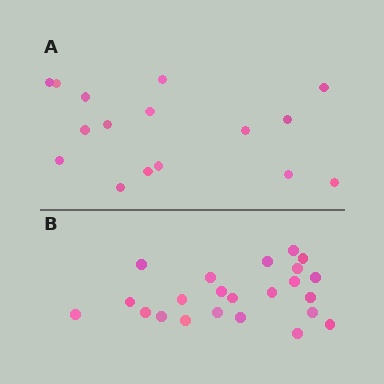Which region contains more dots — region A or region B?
Region B (the bottom region) has more dots.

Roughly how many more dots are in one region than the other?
Region B has roughly 8 or so more dots than region A.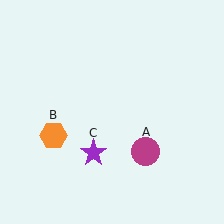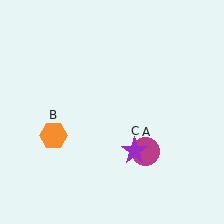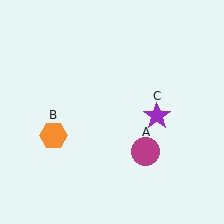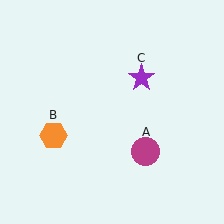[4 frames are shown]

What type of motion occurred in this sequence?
The purple star (object C) rotated counterclockwise around the center of the scene.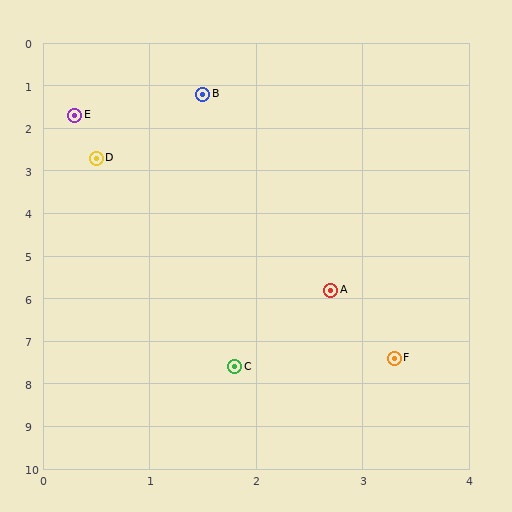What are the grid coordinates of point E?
Point E is at approximately (0.3, 1.7).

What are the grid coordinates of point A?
Point A is at approximately (2.7, 5.8).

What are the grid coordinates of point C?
Point C is at approximately (1.8, 7.6).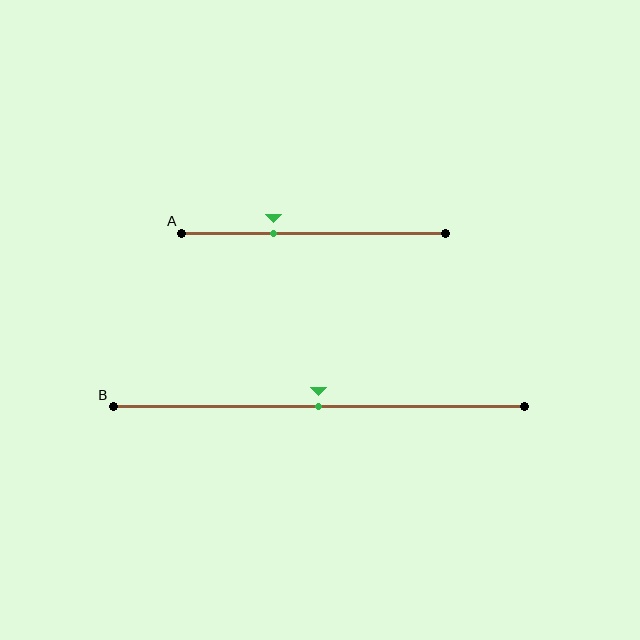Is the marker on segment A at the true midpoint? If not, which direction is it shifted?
No, the marker on segment A is shifted to the left by about 15% of the segment length.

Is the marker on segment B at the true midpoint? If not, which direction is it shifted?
Yes, the marker on segment B is at the true midpoint.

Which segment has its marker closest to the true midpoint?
Segment B has its marker closest to the true midpoint.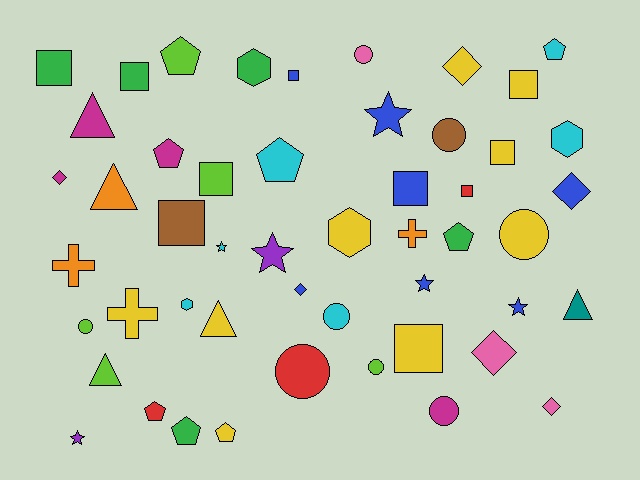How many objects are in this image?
There are 50 objects.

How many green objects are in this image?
There are 5 green objects.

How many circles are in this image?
There are 8 circles.